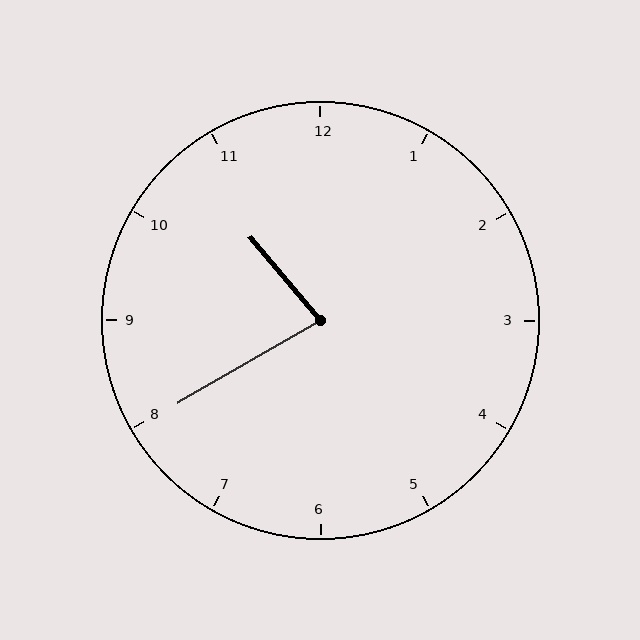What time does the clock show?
10:40.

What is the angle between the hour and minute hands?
Approximately 80 degrees.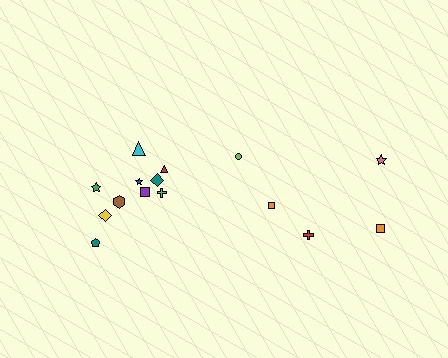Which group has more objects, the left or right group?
The left group.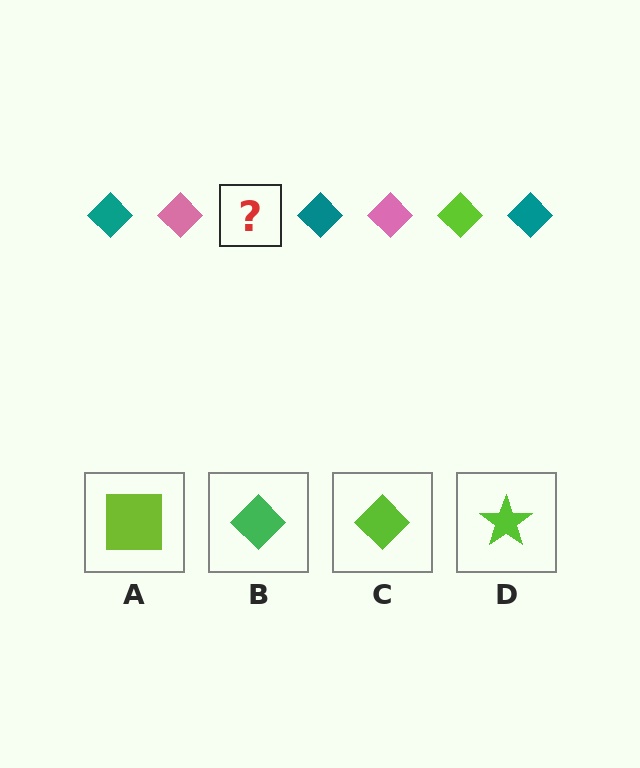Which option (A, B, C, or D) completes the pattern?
C.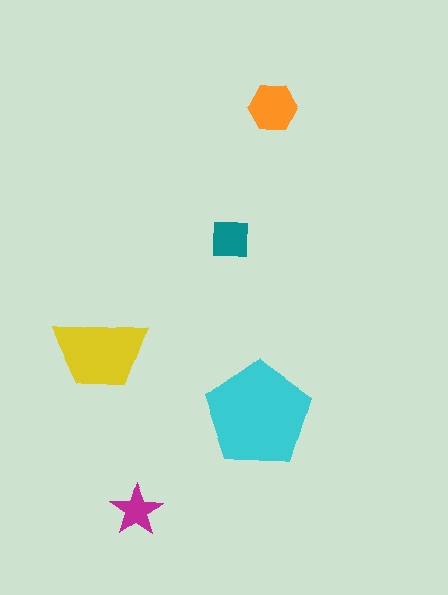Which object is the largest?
The cyan pentagon.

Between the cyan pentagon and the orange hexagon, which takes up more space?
The cyan pentagon.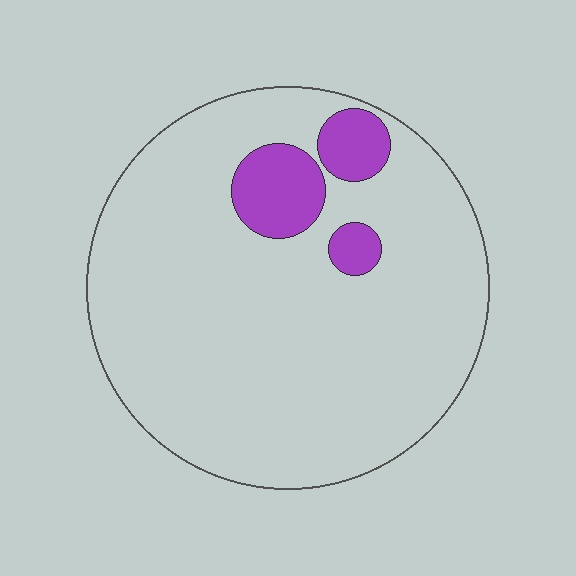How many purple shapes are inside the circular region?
3.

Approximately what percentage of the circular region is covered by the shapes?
Approximately 10%.